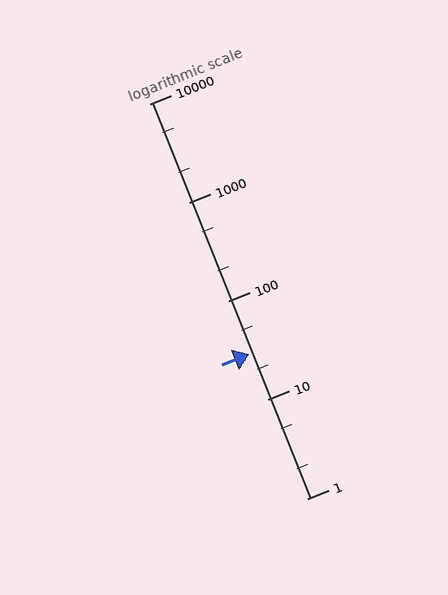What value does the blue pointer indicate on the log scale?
The pointer indicates approximately 29.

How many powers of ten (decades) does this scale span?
The scale spans 4 decades, from 1 to 10000.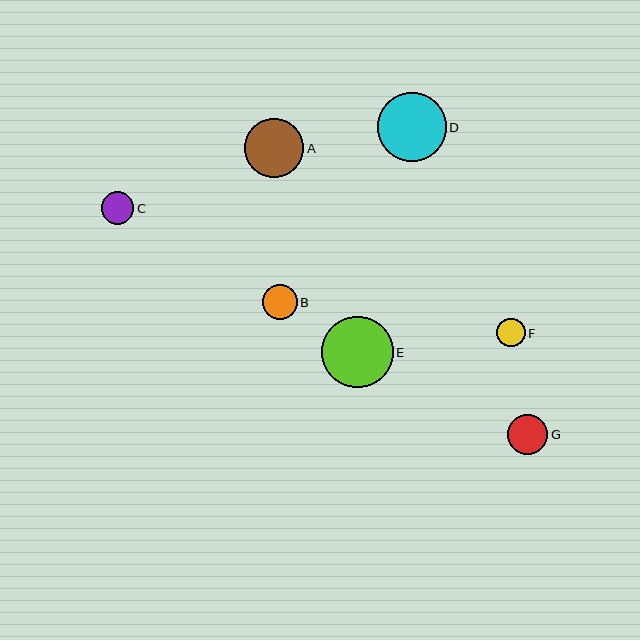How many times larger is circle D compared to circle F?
Circle D is approximately 2.5 times the size of circle F.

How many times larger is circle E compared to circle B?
Circle E is approximately 2.1 times the size of circle B.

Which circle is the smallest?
Circle F is the smallest with a size of approximately 28 pixels.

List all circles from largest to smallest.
From largest to smallest: E, D, A, G, B, C, F.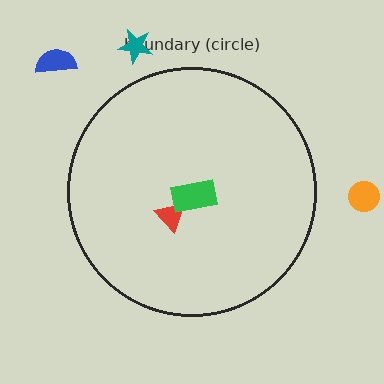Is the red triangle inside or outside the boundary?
Inside.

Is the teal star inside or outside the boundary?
Outside.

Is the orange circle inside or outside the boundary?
Outside.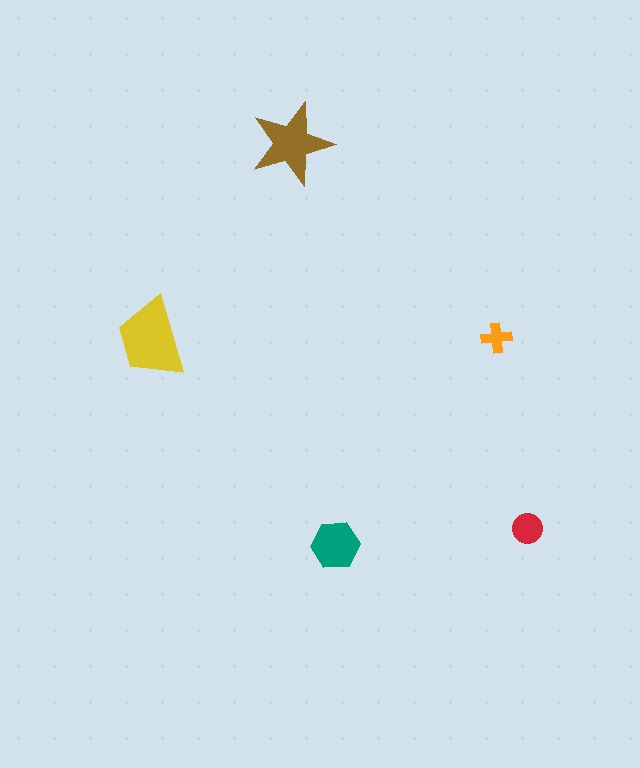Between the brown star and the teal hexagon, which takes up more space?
The brown star.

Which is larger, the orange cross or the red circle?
The red circle.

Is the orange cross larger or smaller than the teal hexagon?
Smaller.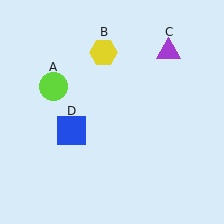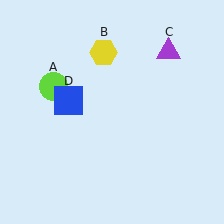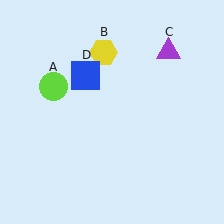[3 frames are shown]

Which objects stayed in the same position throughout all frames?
Lime circle (object A) and yellow hexagon (object B) and purple triangle (object C) remained stationary.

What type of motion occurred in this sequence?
The blue square (object D) rotated clockwise around the center of the scene.